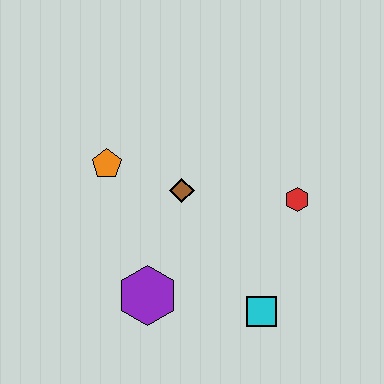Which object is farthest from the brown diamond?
The cyan square is farthest from the brown diamond.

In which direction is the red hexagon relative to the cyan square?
The red hexagon is above the cyan square.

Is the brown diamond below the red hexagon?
No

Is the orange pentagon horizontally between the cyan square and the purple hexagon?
No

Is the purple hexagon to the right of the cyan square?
No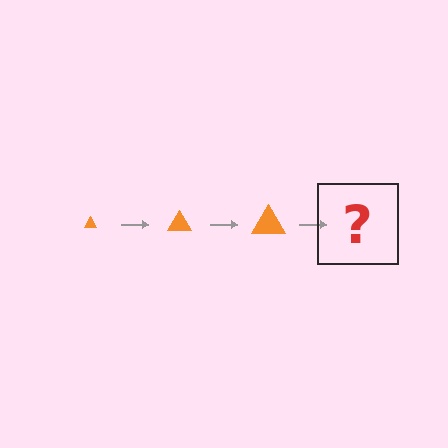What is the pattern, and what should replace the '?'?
The pattern is that the triangle gets progressively larger each step. The '?' should be an orange triangle, larger than the previous one.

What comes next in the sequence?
The next element should be an orange triangle, larger than the previous one.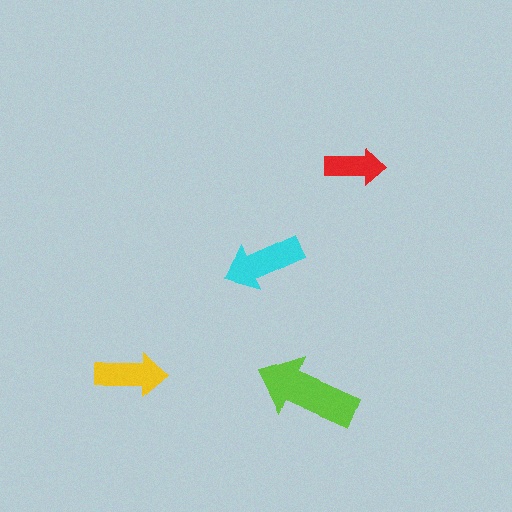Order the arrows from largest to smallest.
the lime one, the cyan one, the yellow one, the red one.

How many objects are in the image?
There are 4 objects in the image.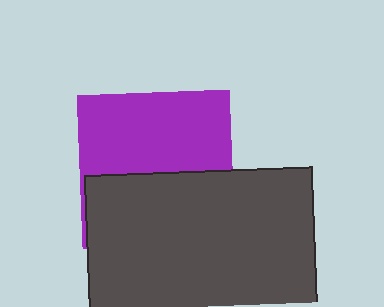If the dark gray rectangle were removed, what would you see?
You would see the complete purple square.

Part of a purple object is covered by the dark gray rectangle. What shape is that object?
It is a square.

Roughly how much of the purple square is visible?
About half of it is visible (roughly 53%).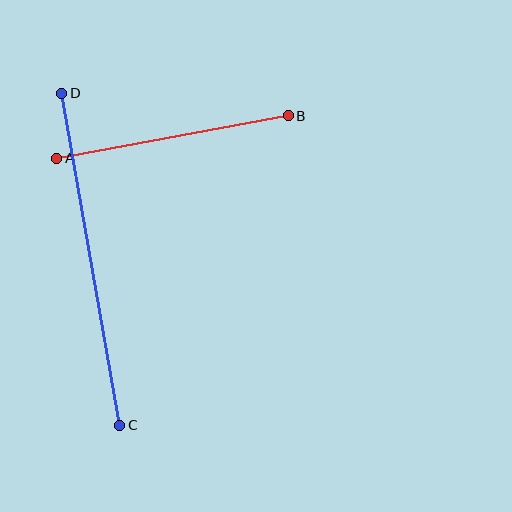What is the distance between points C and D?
The distance is approximately 337 pixels.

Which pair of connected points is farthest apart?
Points C and D are farthest apart.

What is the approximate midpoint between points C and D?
The midpoint is at approximately (91, 259) pixels.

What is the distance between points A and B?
The distance is approximately 235 pixels.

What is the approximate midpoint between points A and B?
The midpoint is at approximately (172, 137) pixels.